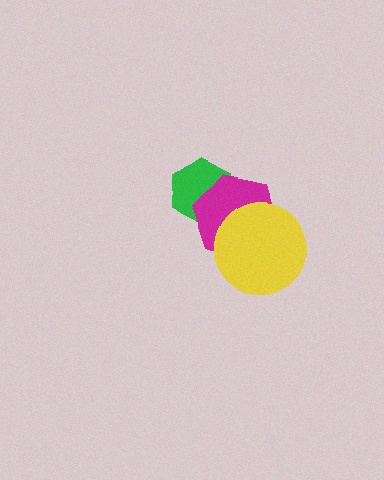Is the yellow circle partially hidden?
No, no other shape covers it.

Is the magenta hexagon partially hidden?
Yes, it is partially covered by another shape.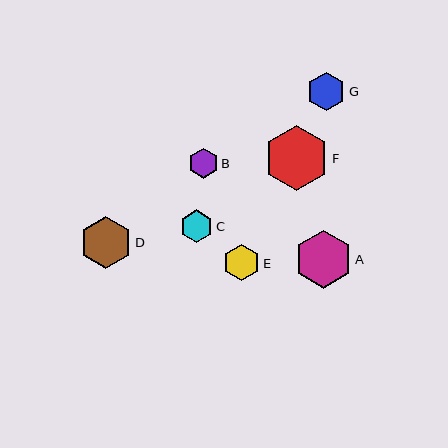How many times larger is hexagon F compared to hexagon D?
Hexagon F is approximately 1.3 times the size of hexagon D.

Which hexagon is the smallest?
Hexagon B is the smallest with a size of approximately 30 pixels.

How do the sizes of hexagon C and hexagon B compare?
Hexagon C and hexagon B are approximately the same size.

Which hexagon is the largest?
Hexagon F is the largest with a size of approximately 65 pixels.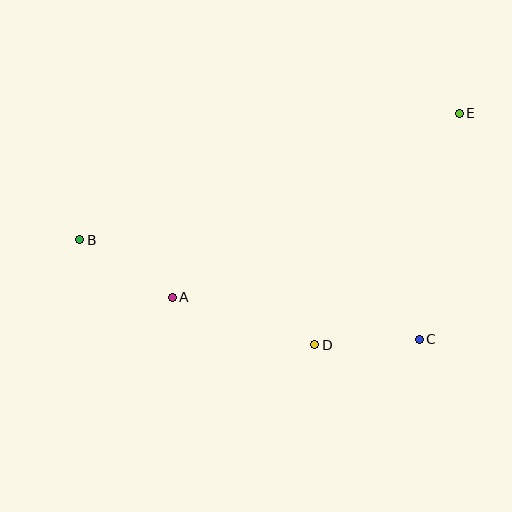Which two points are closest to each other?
Points C and D are closest to each other.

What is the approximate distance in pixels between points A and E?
The distance between A and E is approximately 341 pixels.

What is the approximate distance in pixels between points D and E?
The distance between D and E is approximately 273 pixels.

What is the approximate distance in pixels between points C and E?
The distance between C and E is approximately 229 pixels.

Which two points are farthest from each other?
Points B and E are farthest from each other.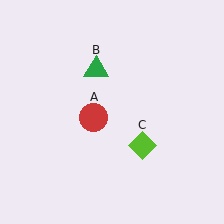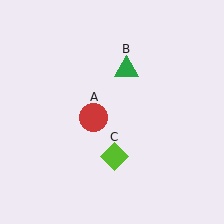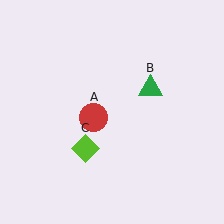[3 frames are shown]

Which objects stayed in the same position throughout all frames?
Red circle (object A) remained stationary.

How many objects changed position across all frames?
2 objects changed position: green triangle (object B), lime diamond (object C).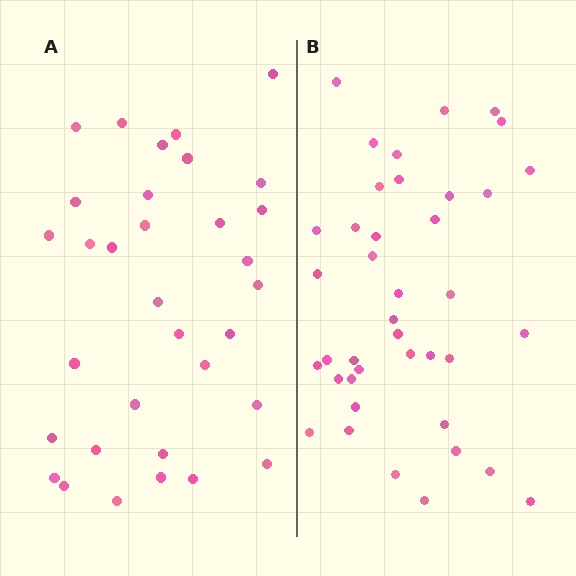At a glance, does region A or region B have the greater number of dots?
Region B (the right region) has more dots.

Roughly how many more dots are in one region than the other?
Region B has roughly 8 or so more dots than region A.